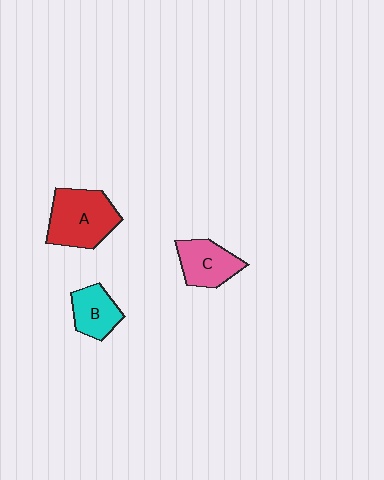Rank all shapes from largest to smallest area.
From largest to smallest: A (red), C (pink), B (cyan).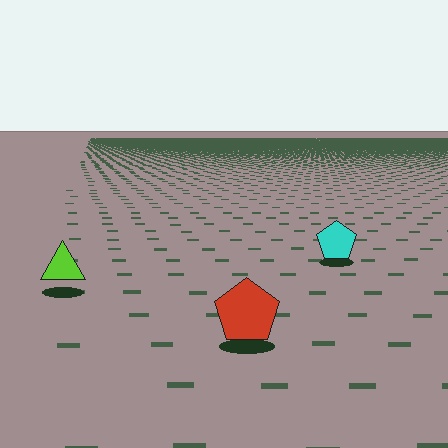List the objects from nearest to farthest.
From nearest to farthest: the red pentagon, the lime triangle, the cyan pentagon.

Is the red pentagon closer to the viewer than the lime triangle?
Yes. The red pentagon is closer — you can tell from the texture gradient: the ground texture is coarser near it.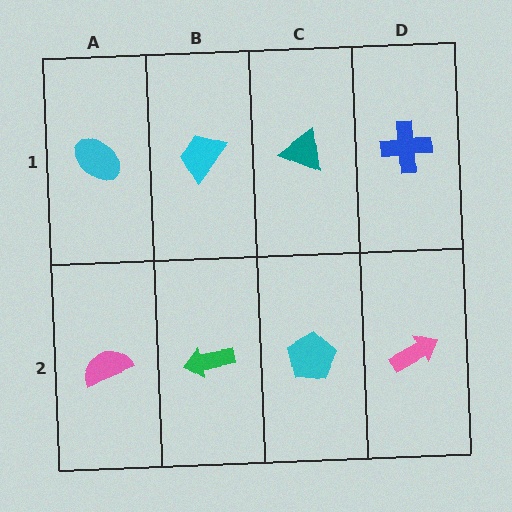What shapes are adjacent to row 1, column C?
A cyan pentagon (row 2, column C), a cyan trapezoid (row 1, column B), a blue cross (row 1, column D).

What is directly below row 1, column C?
A cyan pentagon.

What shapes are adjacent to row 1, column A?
A pink semicircle (row 2, column A), a cyan trapezoid (row 1, column B).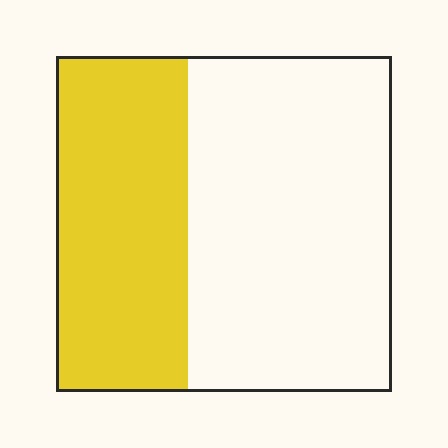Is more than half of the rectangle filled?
No.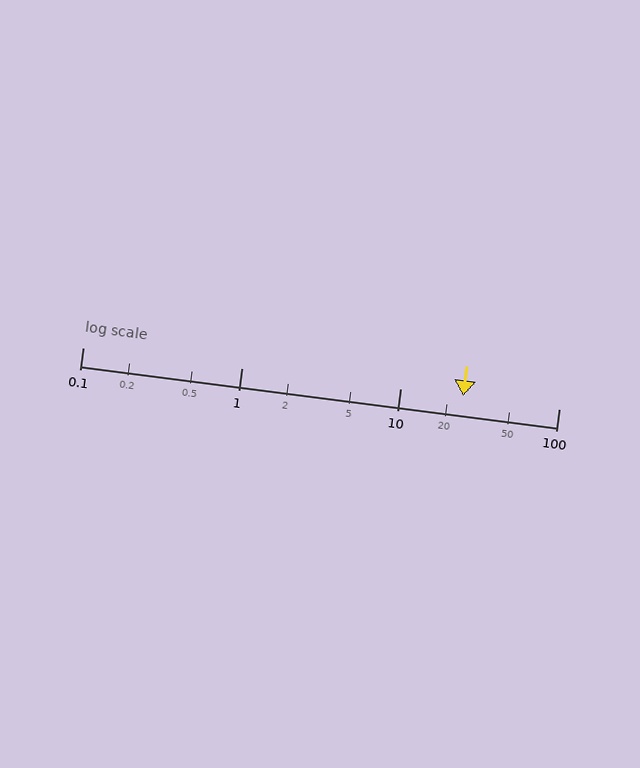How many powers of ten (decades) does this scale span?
The scale spans 3 decades, from 0.1 to 100.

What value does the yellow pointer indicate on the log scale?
The pointer indicates approximately 25.